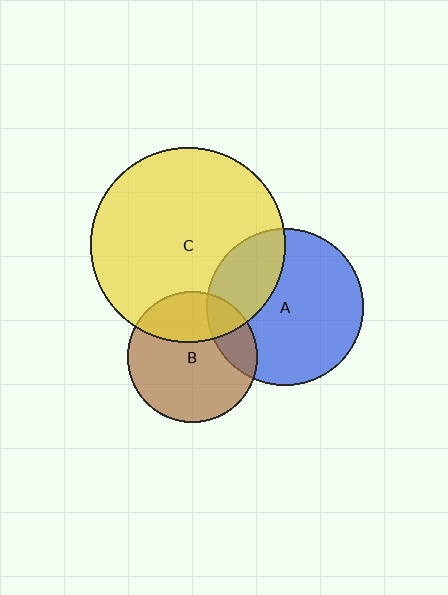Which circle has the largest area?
Circle C (yellow).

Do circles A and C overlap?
Yes.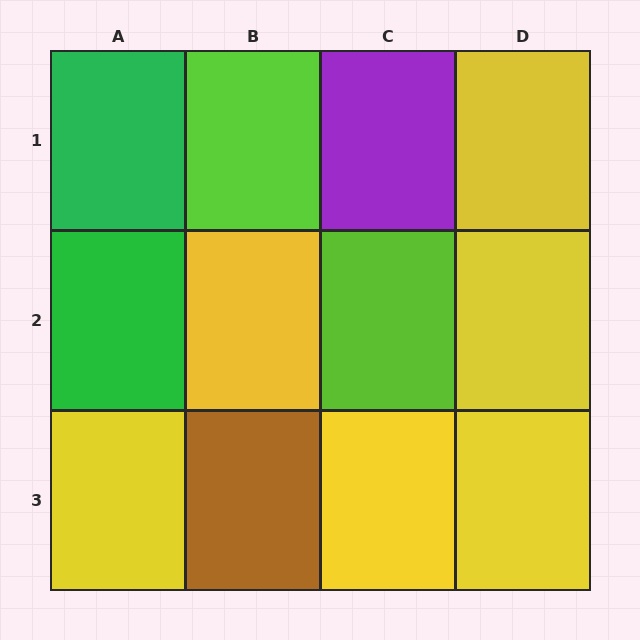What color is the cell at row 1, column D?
Yellow.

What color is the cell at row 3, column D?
Yellow.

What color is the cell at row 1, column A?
Green.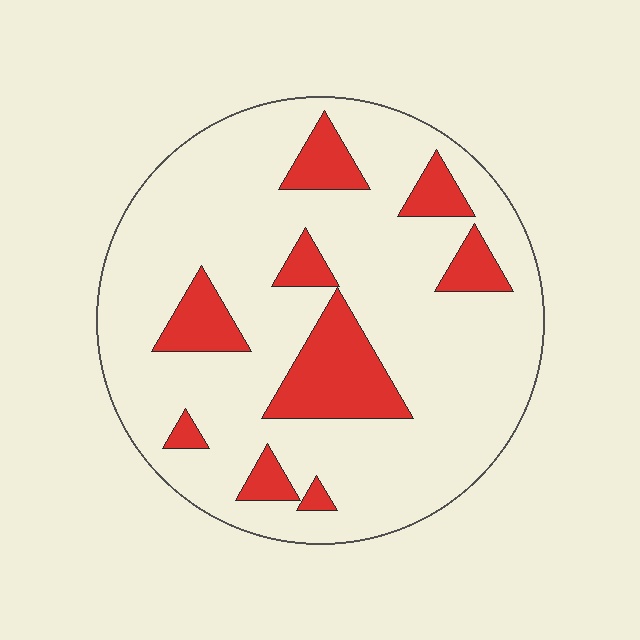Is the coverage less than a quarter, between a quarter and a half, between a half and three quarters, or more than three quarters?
Less than a quarter.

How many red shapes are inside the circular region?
9.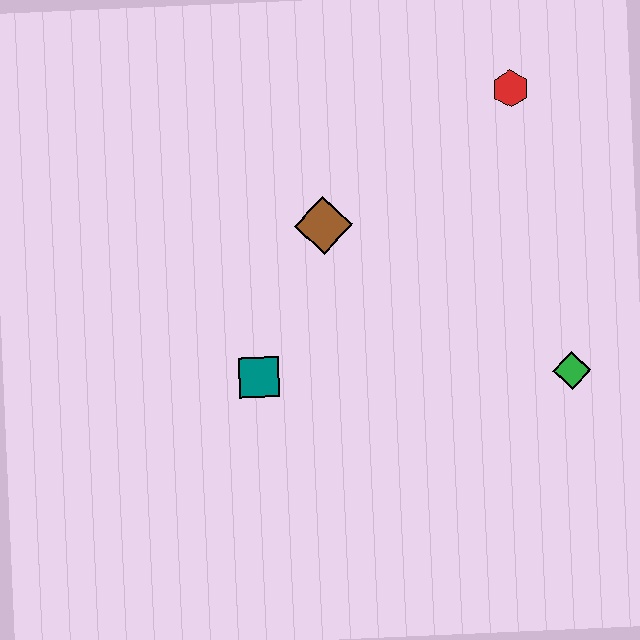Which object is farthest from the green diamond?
The teal square is farthest from the green diamond.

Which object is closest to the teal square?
The brown diamond is closest to the teal square.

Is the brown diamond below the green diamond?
No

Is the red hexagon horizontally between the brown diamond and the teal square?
No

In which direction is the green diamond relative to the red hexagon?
The green diamond is below the red hexagon.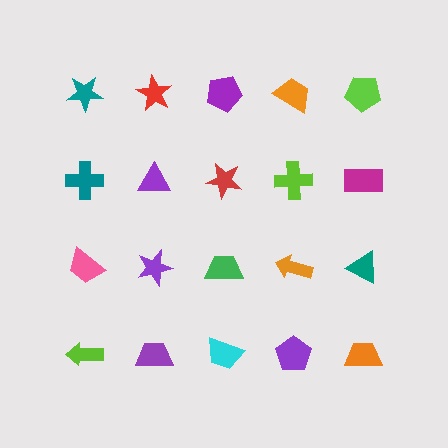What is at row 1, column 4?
An orange trapezoid.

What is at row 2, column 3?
A red star.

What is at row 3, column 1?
A pink trapezoid.